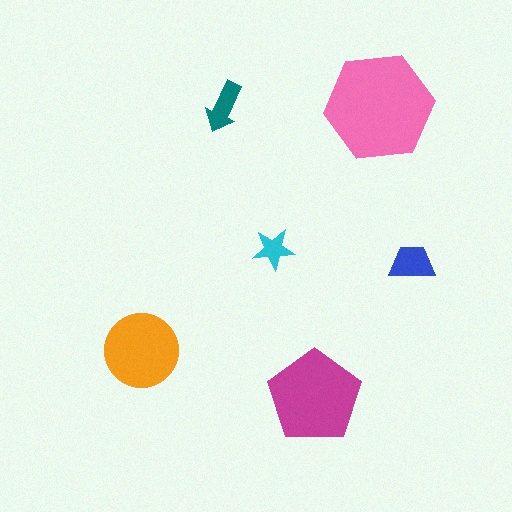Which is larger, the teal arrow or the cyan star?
The teal arrow.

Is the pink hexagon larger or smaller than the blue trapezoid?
Larger.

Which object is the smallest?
The cyan star.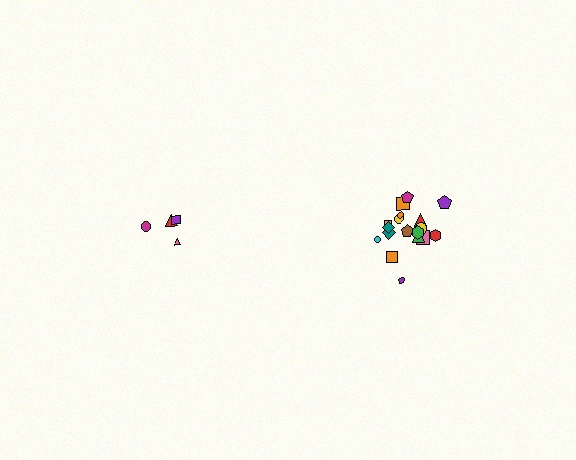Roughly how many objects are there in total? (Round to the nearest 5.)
Roughly 20 objects in total.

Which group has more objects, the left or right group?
The right group.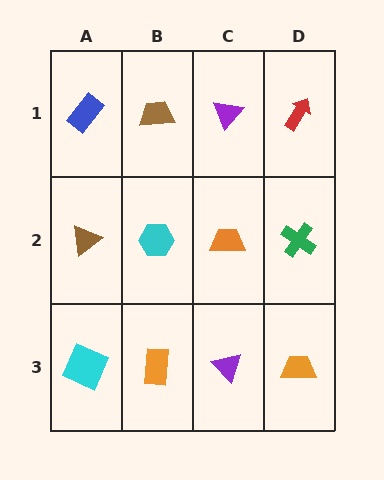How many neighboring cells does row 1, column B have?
3.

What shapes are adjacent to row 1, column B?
A cyan hexagon (row 2, column B), a blue rectangle (row 1, column A), a purple triangle (row 1, column C).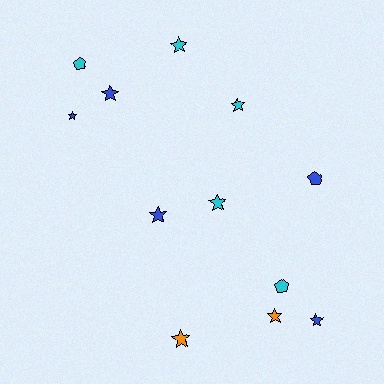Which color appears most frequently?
Cyan, with 5 objects.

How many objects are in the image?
There are 12 objects.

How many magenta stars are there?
There are no magenta stars.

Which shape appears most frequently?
Star, with 9 objects.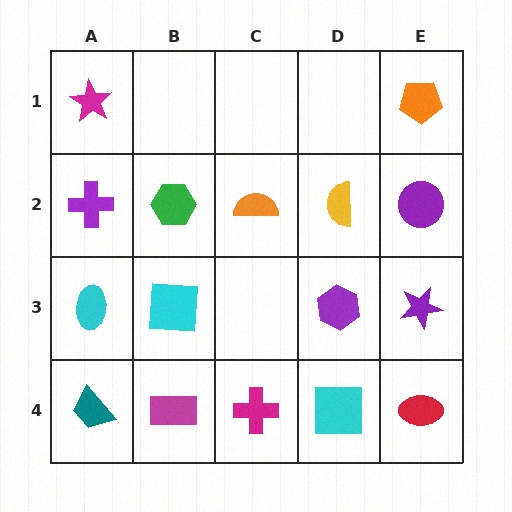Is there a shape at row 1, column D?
No, that cell is empty.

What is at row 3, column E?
A purple star.